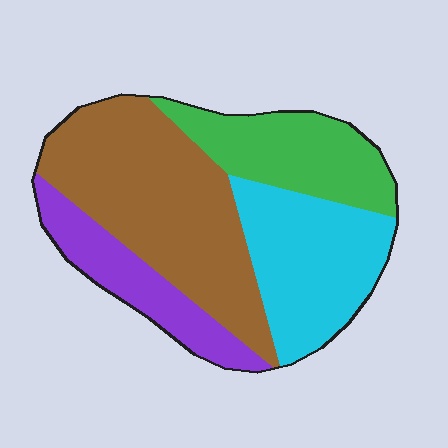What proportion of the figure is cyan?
Cyan covers around 25% of the figure.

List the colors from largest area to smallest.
From largest to smallest: brown, cyan, green, purple.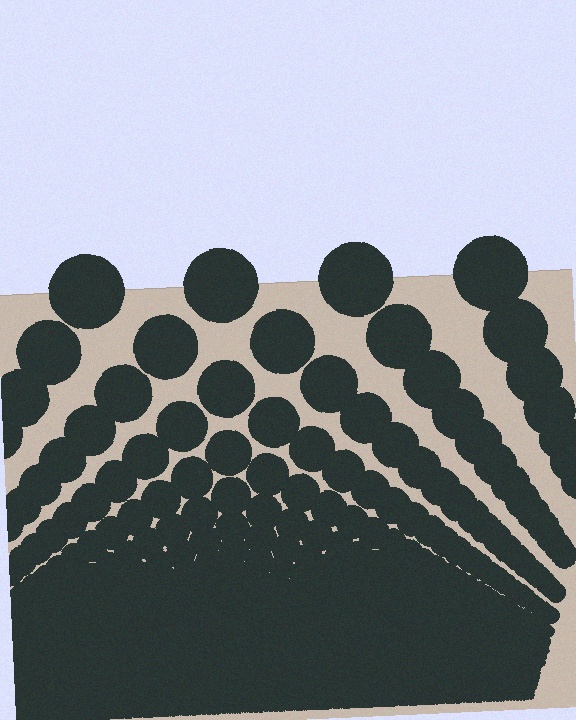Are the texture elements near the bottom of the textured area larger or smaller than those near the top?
Smaller. The gradient is inverted — elements near the bottom are smaller and denser.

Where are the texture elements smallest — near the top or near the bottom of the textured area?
Near the bottom.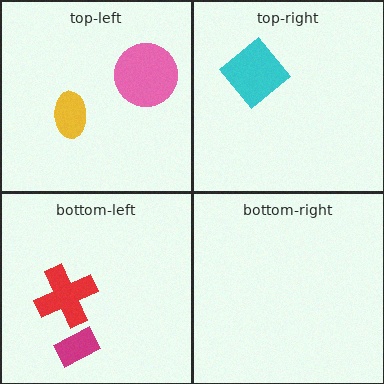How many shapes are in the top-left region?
2.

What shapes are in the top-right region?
The cyan diamond.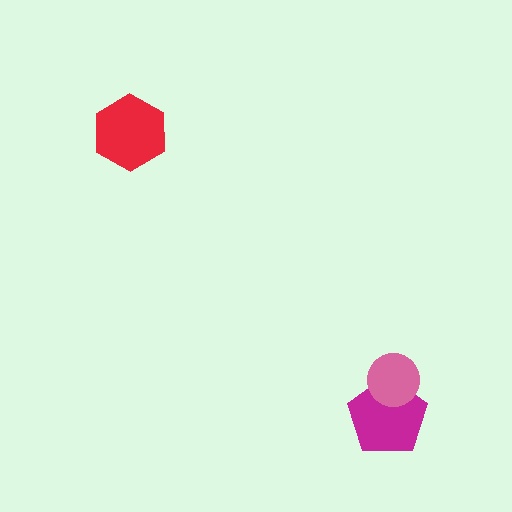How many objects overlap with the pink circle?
1 object overlaps with the pink circle.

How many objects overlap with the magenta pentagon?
1 object overlaps with the magenta pentagon.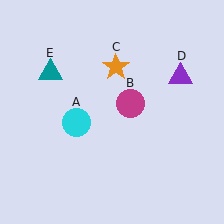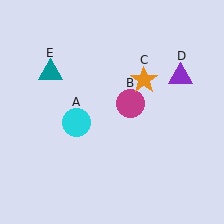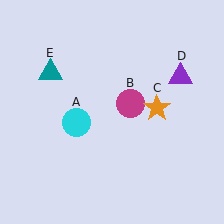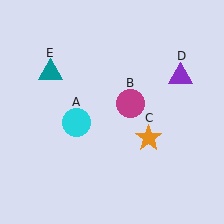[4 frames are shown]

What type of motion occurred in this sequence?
The orange star (object C) rotated clockwise around the center of the scene.